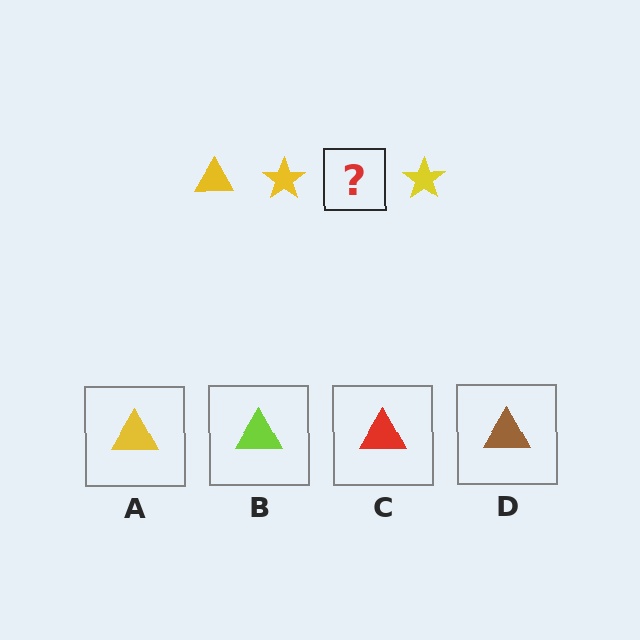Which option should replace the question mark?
Option A.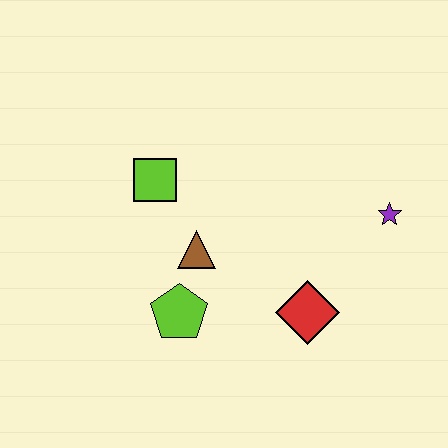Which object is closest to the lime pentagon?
The brown triangle is closest to the lime pentagon.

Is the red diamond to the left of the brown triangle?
No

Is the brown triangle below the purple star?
Yes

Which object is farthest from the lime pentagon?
The purple star is farthest from the lime pentagon.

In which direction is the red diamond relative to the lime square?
The red diamond is to the right of the lime square.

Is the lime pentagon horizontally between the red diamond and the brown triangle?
No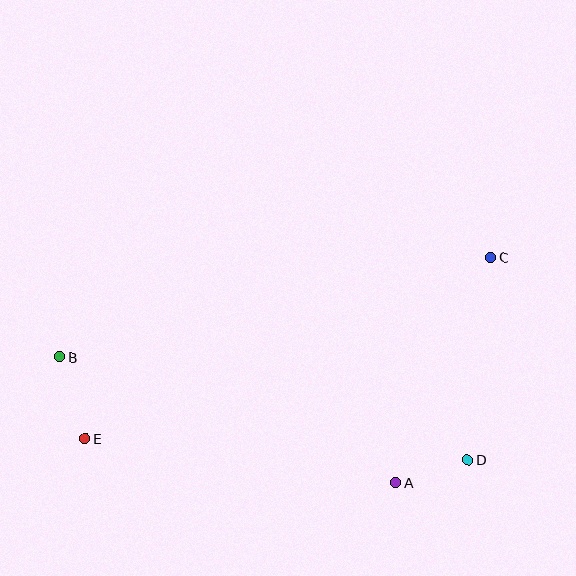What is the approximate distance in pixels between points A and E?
The distance between A and E is approximately 314 pixels.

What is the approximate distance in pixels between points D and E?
The distance between D and E is approximately 383 pixels.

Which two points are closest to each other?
Points A and D are closest to each other.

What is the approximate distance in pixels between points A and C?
The distance between A and C is approximately 244 pixels.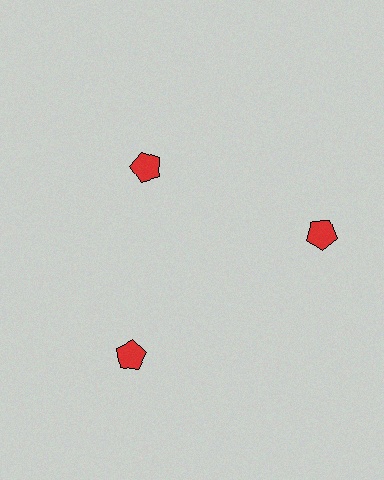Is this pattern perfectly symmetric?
No. The 3 red pentagons are arranged in a ring, but one element near the 11 o'clock position is pulled inward toward the center, breaking the 3-fold rotational symmetry.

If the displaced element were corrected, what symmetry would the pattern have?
It would have 3-fold rotational symmetry — the pattern would map onto itself every 120 degrees.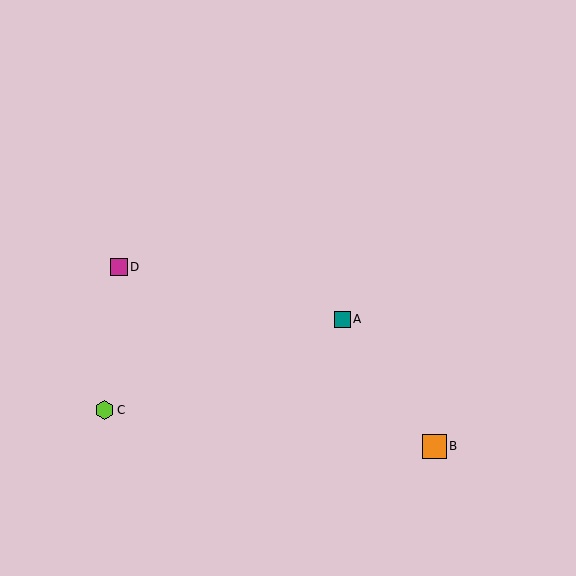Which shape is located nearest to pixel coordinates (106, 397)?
The lime hexagon (labeled C) at (104, 410) is nearest to that location.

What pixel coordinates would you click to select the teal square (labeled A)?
Click at (342, 319) to select the teal square A.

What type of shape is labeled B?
Shape B is an orange square.